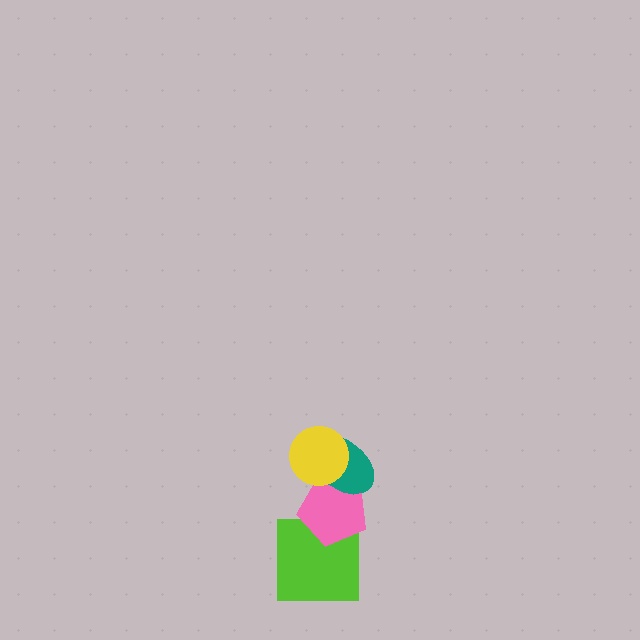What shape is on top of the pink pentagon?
The teal ellipse is on top of the pink pentagon.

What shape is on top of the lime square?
The pink pentagon is on top of the lime square.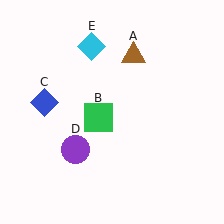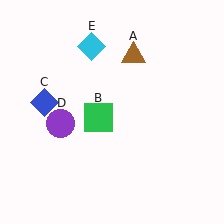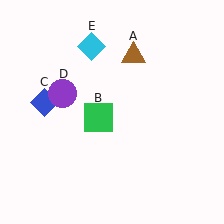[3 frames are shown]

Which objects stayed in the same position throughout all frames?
Brown triangle (object A) and green square (object B) and blue diamond (object C) and cyan diamond (object E) remained stationary.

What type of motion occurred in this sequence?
The purple circle (object D) rotated clockwise around the center of the scene.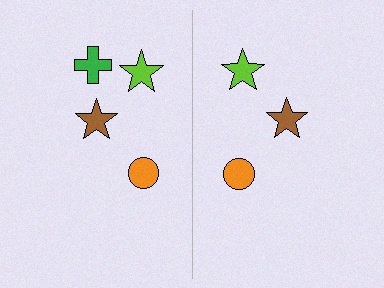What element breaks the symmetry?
A green cross is missing from the right side.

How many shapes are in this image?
There are 7 shapes in this image.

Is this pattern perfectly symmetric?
No, the pattern is not perfectly symmetric. A green cross is missing from the right side.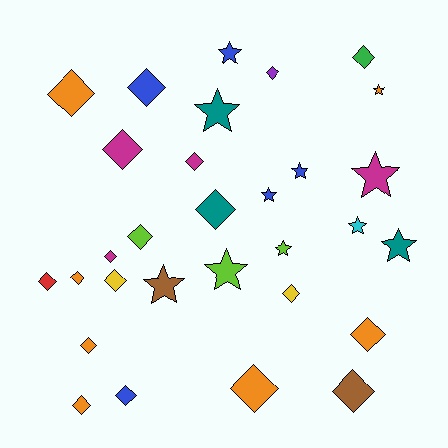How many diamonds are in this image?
There are 19 diamonds.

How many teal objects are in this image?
There are 3 teal objects.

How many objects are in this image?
There are 30 objects.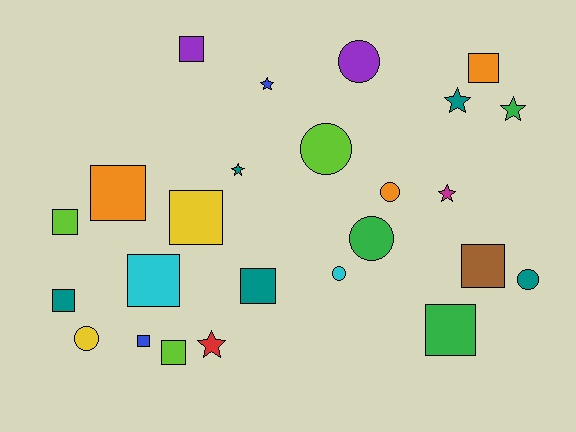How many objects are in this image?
There are 25 objects.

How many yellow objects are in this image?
There are 2 yellow objects.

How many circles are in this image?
There are 7 circles.